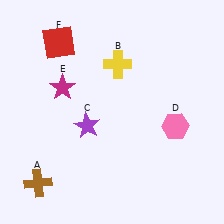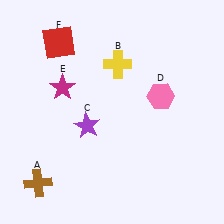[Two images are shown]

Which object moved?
The pink hexagon (D) moved up.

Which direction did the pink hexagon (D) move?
The pink hexagon (D) moved up.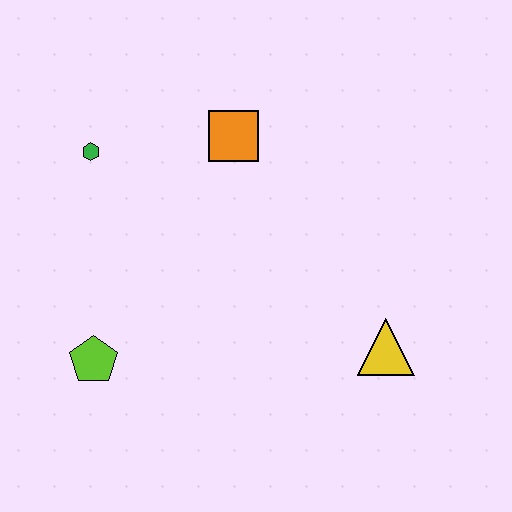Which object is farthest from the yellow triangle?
The green hexagon is farthest from the yellow triangle.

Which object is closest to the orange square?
The green hexagon is closest to the orange square.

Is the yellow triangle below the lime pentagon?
No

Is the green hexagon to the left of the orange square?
Yes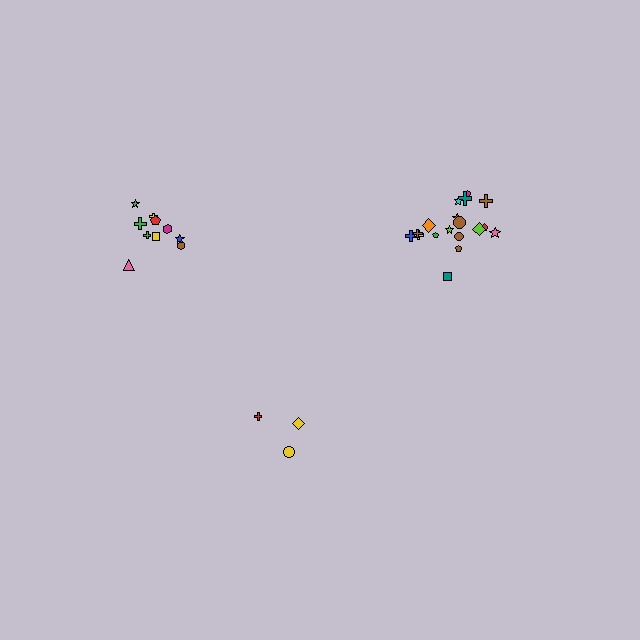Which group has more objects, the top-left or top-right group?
The top-right group.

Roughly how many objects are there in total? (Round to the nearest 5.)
Roughly 30 objects in total.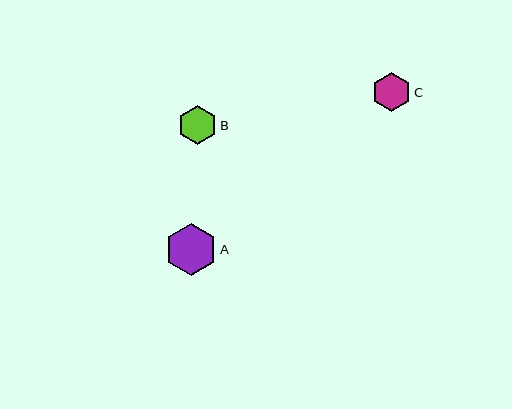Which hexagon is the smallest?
Hexagon C is the smallest with a size of approximately 39 pixels.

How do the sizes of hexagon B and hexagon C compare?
Hexagon B and hexagon C are approximately the same size.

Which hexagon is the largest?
Hexagon A is the largest with a size of approximately 52 pixels.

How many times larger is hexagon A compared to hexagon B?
Hexagon A is approximately 1.3 times the size of hexagon B.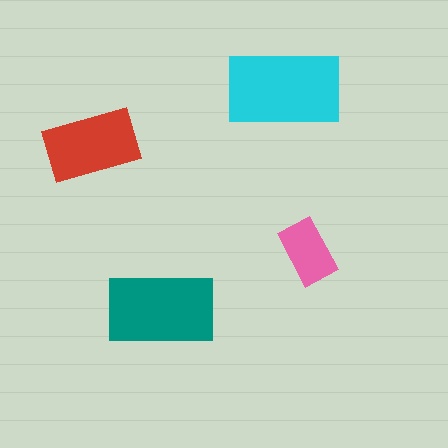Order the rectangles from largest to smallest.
the cyan one, the teal one, the red one, the pink one.